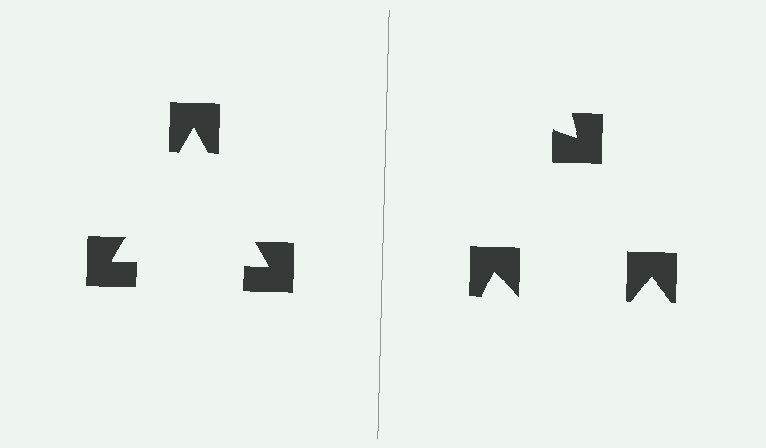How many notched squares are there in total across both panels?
6 — 3 on each side.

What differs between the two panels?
The notched squares are positioned identically on both sides; only the wedge orientations differ. On the left they align to a triangle; on the right they are misaligned.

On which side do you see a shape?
An illusory triangle appears on the left side. On the right side the wedge cuts are rotated, so no coherent shape forms.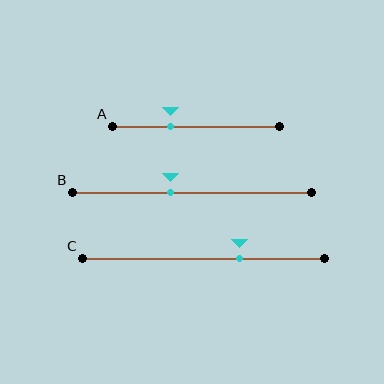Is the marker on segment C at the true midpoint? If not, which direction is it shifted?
No, the marker on segment C is shifted to the right by about 15% of the segment length.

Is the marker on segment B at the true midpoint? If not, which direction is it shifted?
No, the marker on segment B is shifted to the left by about 9% of the segment length.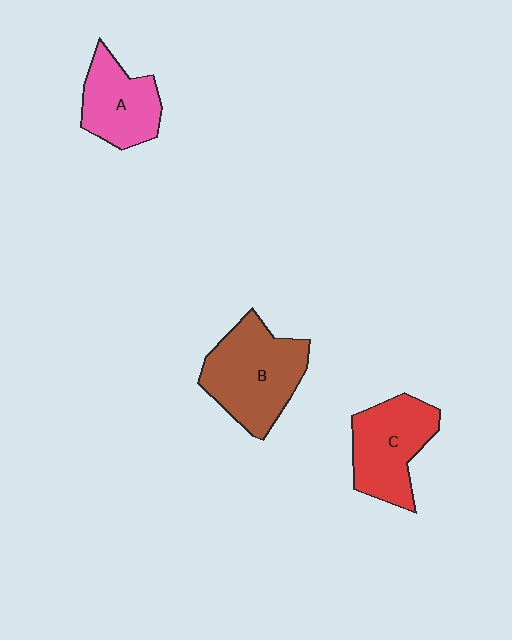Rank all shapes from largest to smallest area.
From largest to smallest: B (brown), C (red), A (pink).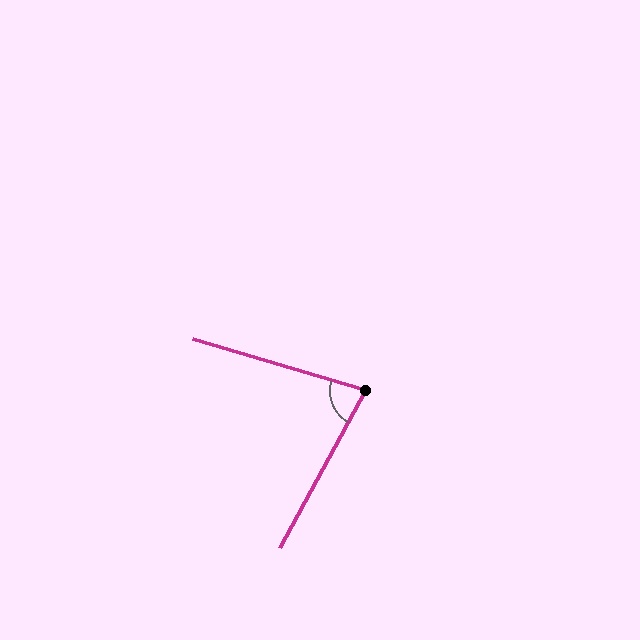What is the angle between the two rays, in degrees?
Approximately 78 degrees.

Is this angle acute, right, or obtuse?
It is acute.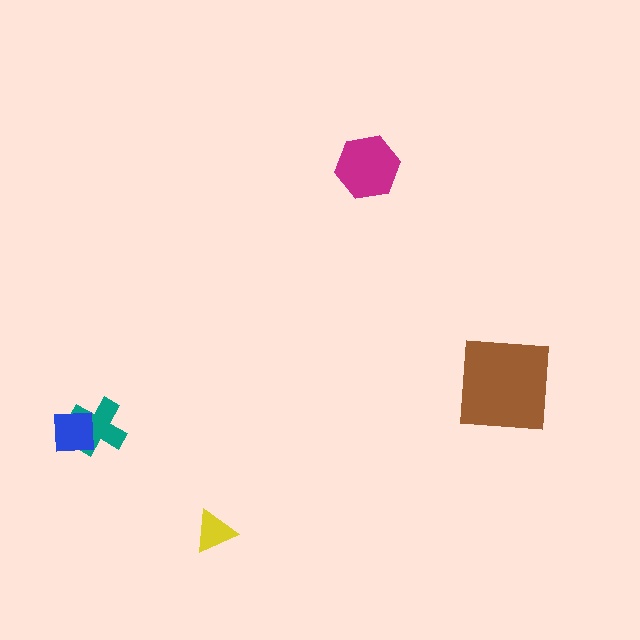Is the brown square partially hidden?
No, no other shape covers it.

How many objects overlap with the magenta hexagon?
0 objects overlap with the magenta hexagon.